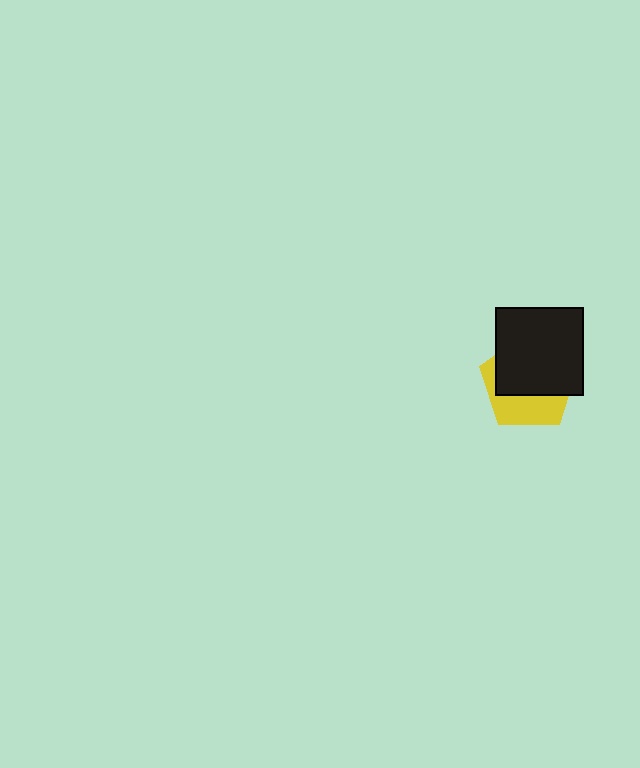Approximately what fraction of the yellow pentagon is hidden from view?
Roughly 60% of the yellow pentagon is hidden behind the black square.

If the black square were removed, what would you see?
You would see the complete yellow pentagon.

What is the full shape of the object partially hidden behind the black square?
The partially hidden object is a yellow pentagon.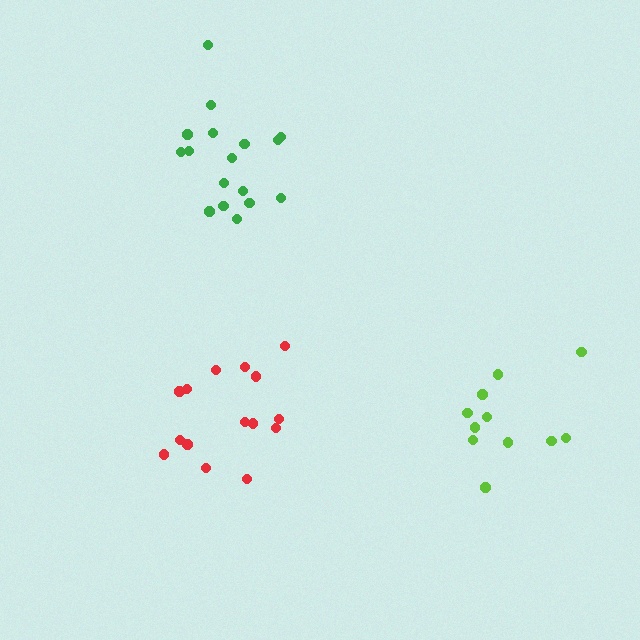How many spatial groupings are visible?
There are 3 spatial groupings.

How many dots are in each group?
Group 1: 15 dots, Group 2: 12 dots, Group 3: 17 dots (44 total).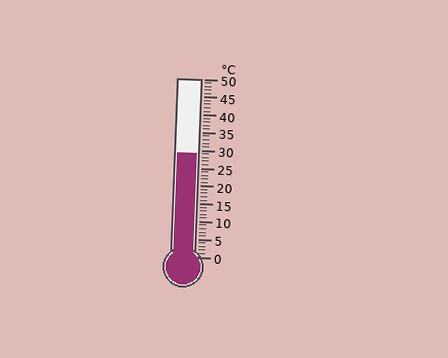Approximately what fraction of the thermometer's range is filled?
The thermometer is filled to approximately 60% of its range.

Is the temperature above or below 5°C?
The temperature is above 5°C.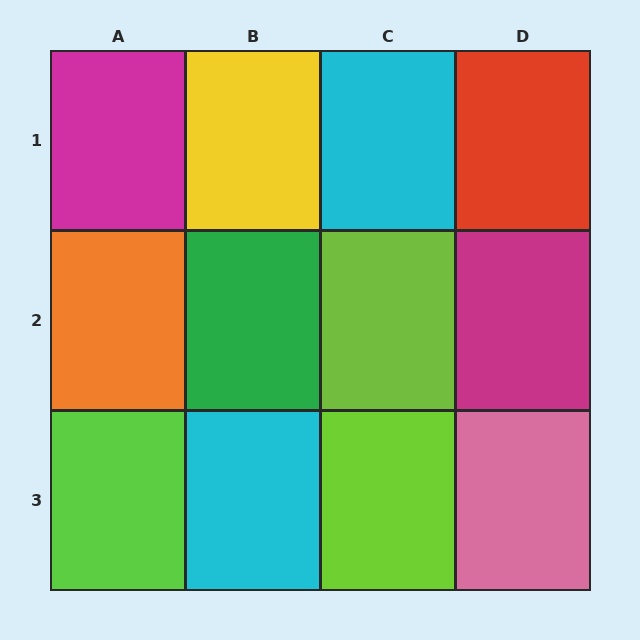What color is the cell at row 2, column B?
Green.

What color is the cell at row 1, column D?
Red.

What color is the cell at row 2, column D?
Magenta.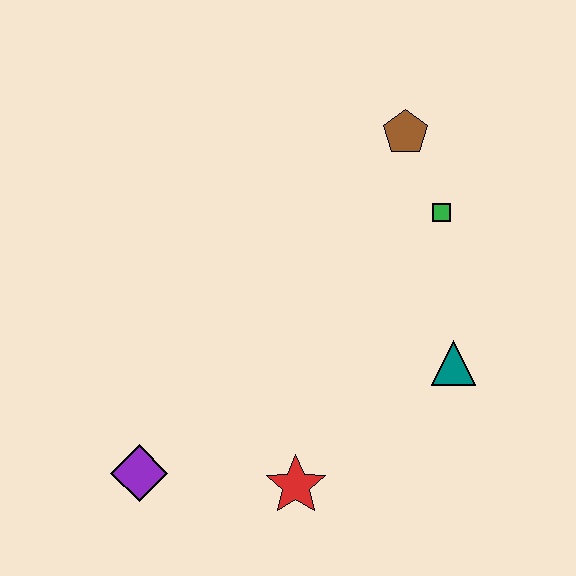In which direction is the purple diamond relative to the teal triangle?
The purple diamond is to the left of the teal triangle.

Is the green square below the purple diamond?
No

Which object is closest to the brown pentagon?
The green square is closest to the brown pentagon.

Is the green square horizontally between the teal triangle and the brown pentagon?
Yes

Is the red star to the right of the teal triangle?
No